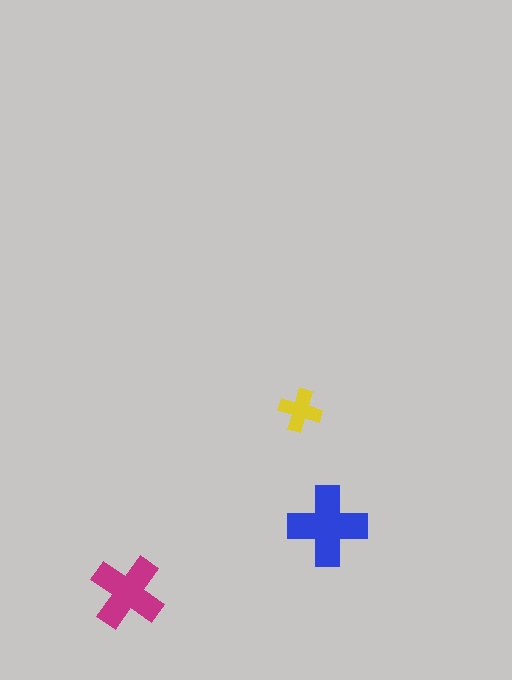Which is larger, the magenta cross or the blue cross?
The blue one.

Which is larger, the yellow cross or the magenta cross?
The magenta one.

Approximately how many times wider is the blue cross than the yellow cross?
About 2 times wider.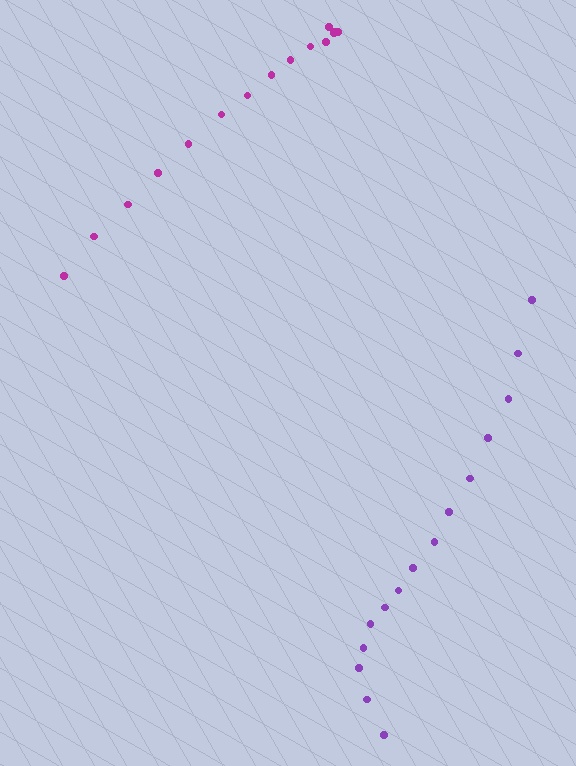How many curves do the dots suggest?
There are 2 distinct paths.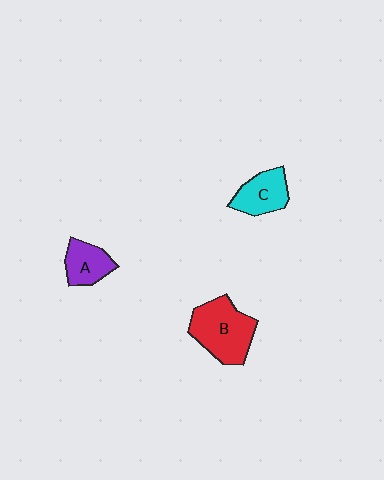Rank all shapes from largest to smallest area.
From largest to smallest: B (red), C (cyan), A (purple).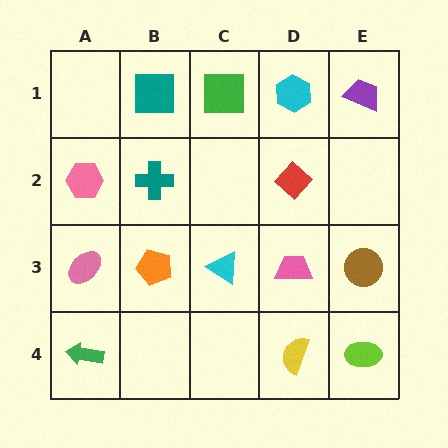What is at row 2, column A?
A pink hexagon.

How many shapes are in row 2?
3 shapes.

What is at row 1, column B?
A teal square.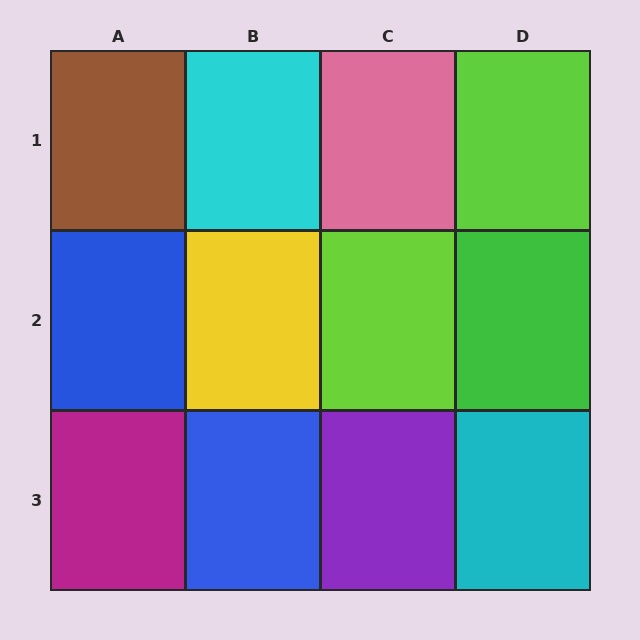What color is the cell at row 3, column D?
Cyan.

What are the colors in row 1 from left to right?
Brown, cyan, pink, lime.